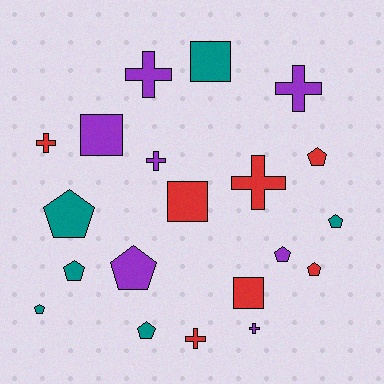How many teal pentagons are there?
There are 5 teal pentagons.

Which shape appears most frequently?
Pentagon, with 9 objects.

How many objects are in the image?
There are 20 objects.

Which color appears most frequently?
Red, with 7 objects.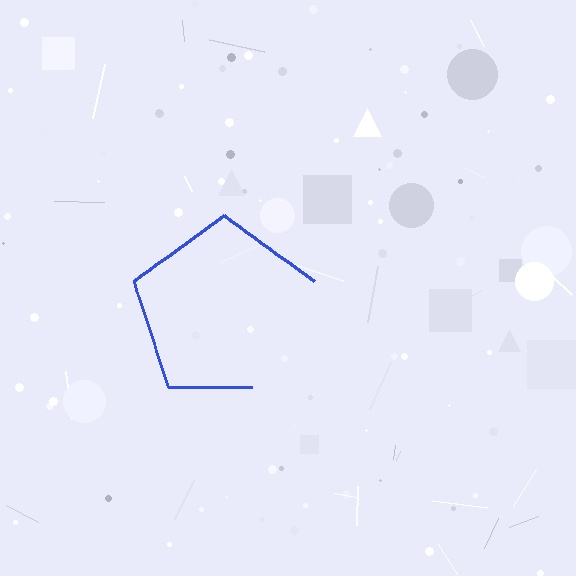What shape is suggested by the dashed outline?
The dashed outline suggests a pentagon.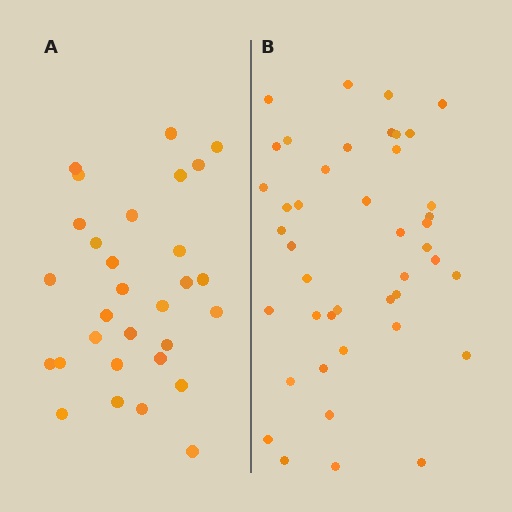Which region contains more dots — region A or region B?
Region B (the right region) has more dots.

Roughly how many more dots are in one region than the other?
Region B has approximately 15 more dots than region A.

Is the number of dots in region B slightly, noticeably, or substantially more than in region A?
Region B has noticeably more, but not dramatically so. The ratio is roughly 1.4 to 1.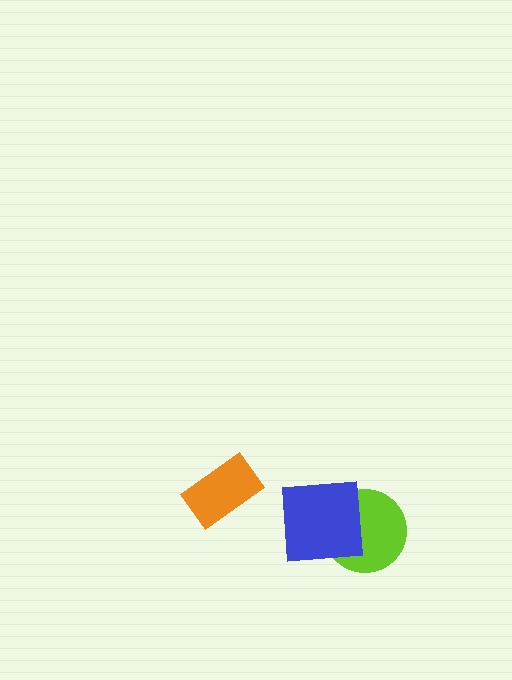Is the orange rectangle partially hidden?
No, no other shape covers it.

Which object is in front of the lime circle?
The blue square is in front of the lime circle.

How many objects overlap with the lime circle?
1 object overlaps with the lime circle.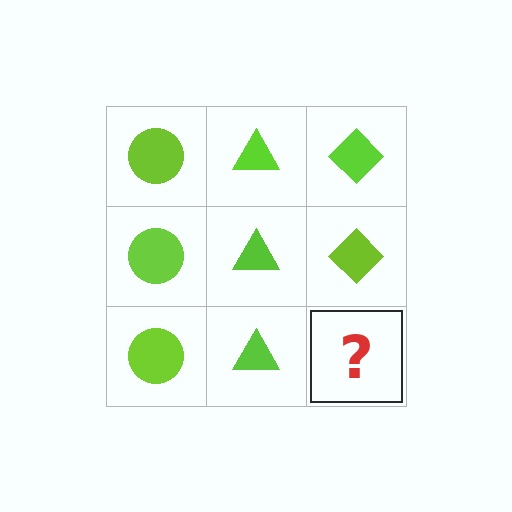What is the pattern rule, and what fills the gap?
The rule is that each column has a consistent shape. The gap should be filled with a lime diamond.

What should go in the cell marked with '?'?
The missing cell should contain a lime diamond.